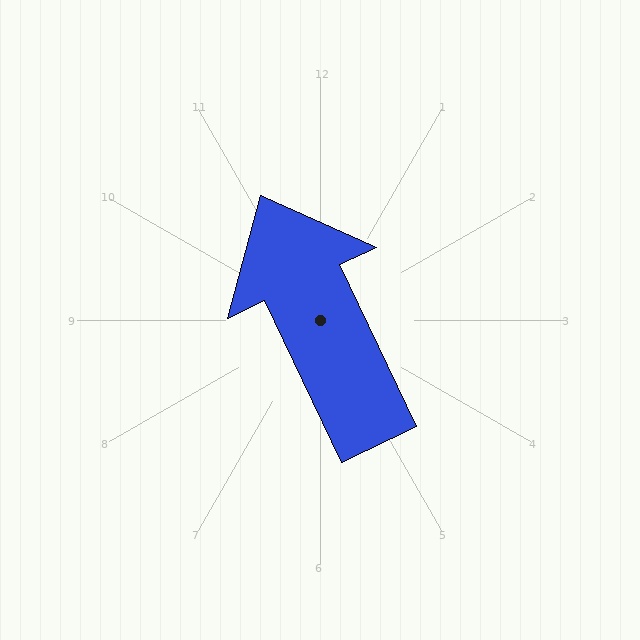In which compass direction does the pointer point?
Northwest.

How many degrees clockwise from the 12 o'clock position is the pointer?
Approximately 335 degrees.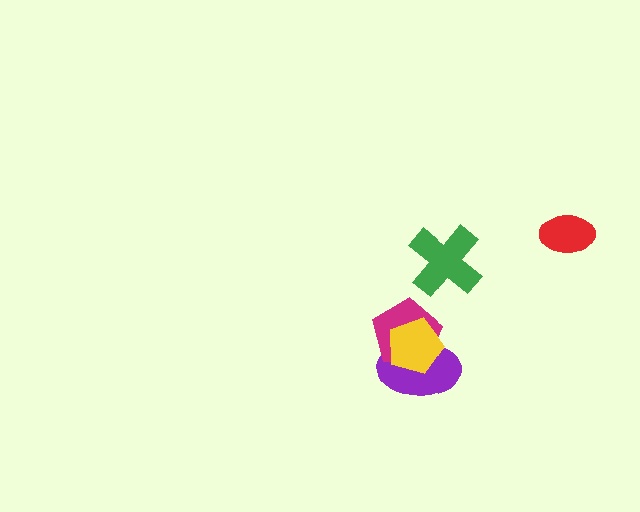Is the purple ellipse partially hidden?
Yes, it is partially covered by another shape.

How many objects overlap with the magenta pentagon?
2 objects overlap with the magenta pentagon.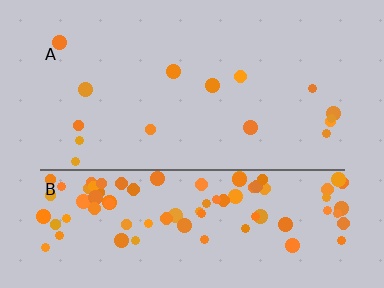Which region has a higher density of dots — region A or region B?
B (the bottom).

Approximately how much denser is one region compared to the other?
Approximately 6.6× — region B over region A.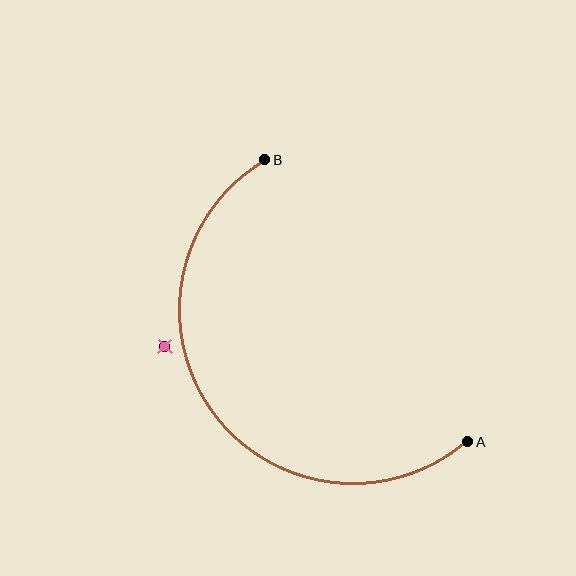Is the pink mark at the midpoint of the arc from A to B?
No — the pink mark does not lie on the arc at all. It sits slightly outside the curve.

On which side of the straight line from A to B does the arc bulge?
The arc bulges below and to the left of the straight line connecting A and B.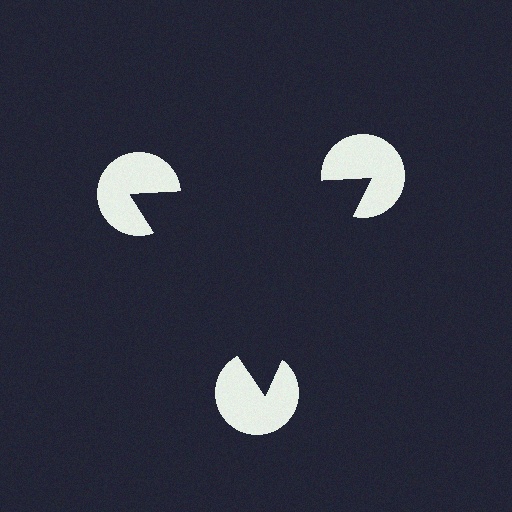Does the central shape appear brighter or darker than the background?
It typically appears slightly darker than the background, even though no actual brightness change is drawn.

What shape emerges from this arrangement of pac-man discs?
An illusory triangle — its edges are inferred from the aligned wedge cuts in the pac-man discs, not physically drawn.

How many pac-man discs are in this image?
There are 3 — one at each vertex of the illusory triangle.